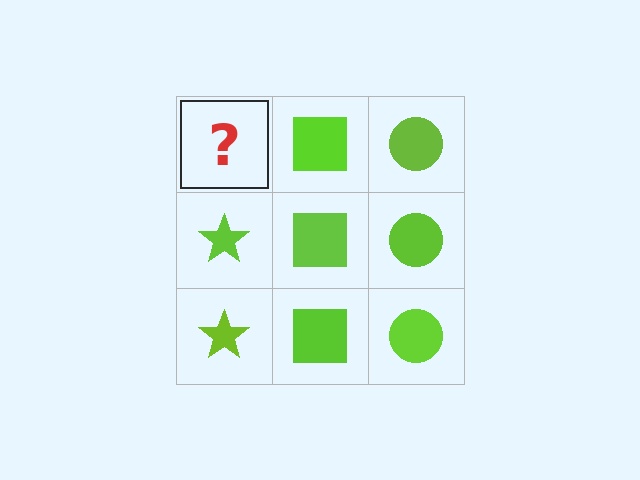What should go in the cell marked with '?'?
The missing cell should contain a lime star.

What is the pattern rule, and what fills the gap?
The rule is that each column has a consistent shape. The gap should be filled with a lime star.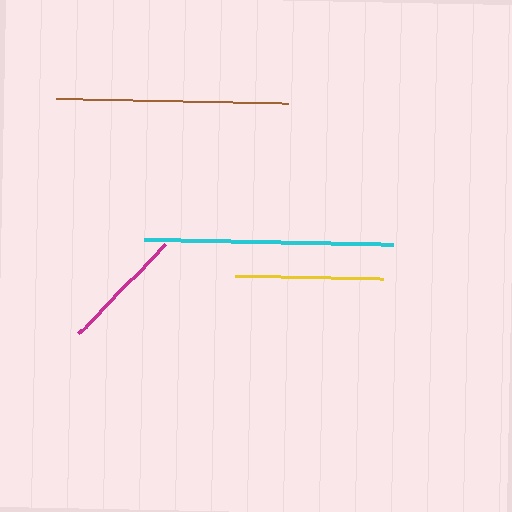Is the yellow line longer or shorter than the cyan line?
The cyan line is longer than the yellow line.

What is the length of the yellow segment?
The yellow segment is approximately 148 pixels long.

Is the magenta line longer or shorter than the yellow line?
The yellow line is longer than the magenta line.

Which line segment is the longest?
The cyan line is the longest at approximately 248 pixels.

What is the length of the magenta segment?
The magenta segment is approximately 124 pixels long.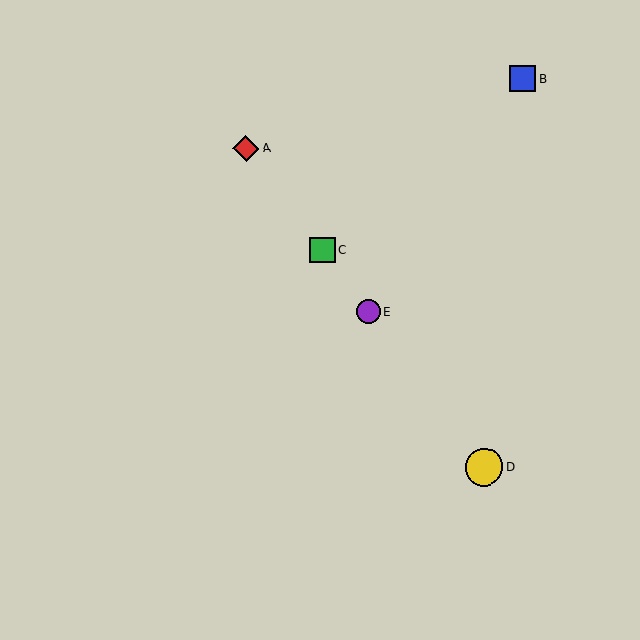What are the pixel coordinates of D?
Object D is at (484, 467).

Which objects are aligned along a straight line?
Objects A, C, D, E are aligned along a straight line.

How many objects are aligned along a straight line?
4 objects (A, C, D, E) are aligned along a straight line.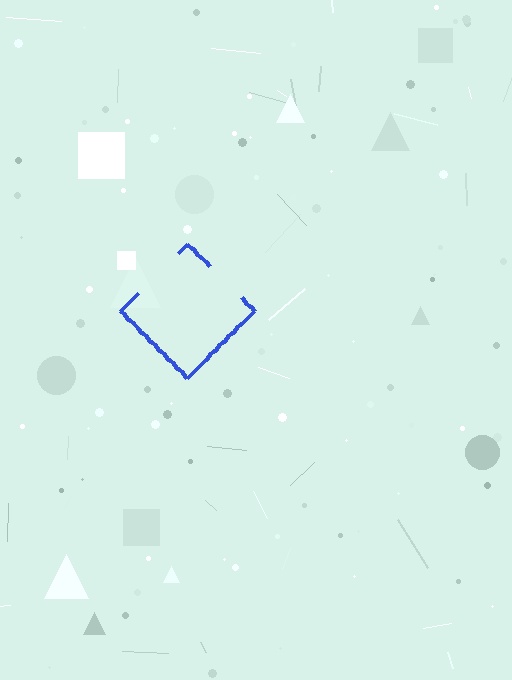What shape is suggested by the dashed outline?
The dashed outline suggests a diamond.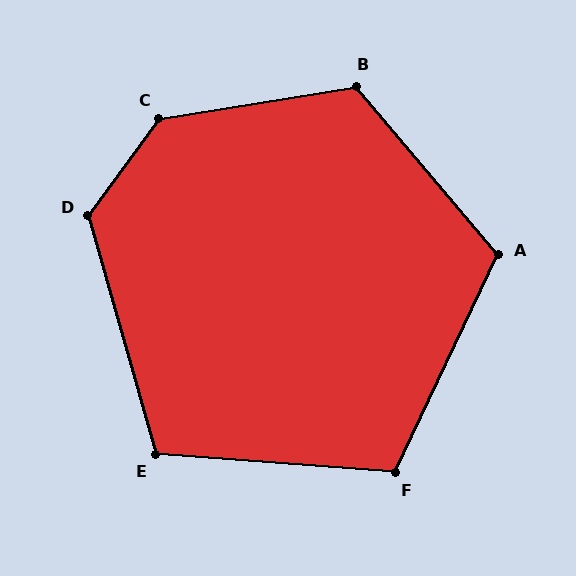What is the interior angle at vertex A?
Approximately 115 degrees (obtuse).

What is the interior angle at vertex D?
Approximately 128 degrees (obtuse).